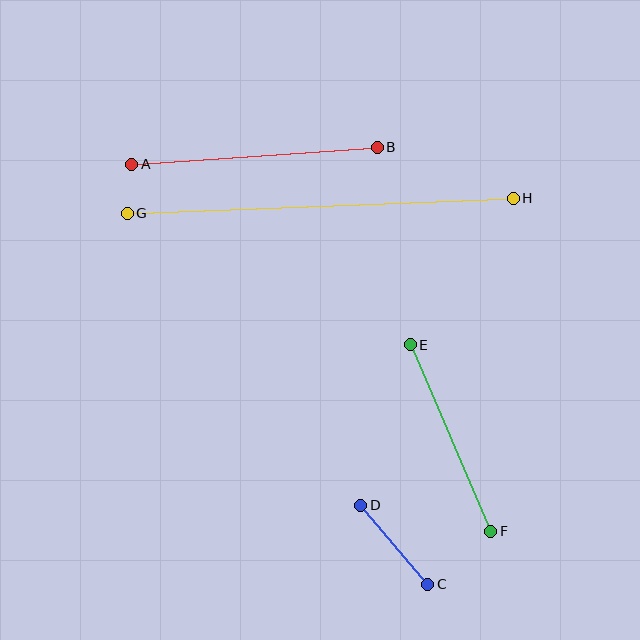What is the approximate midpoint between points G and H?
The midpoint is at approximately (320, 206) pixels.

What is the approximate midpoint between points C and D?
The midpoint is at approximately (394, 545) pixels.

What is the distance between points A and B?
The distance is approximately 246 pixels.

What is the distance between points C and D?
The distance is approximately 104 pixels.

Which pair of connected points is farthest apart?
Points G and H are farthest apart.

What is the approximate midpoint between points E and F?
The midpoint is at approximately (450, 438) pixels.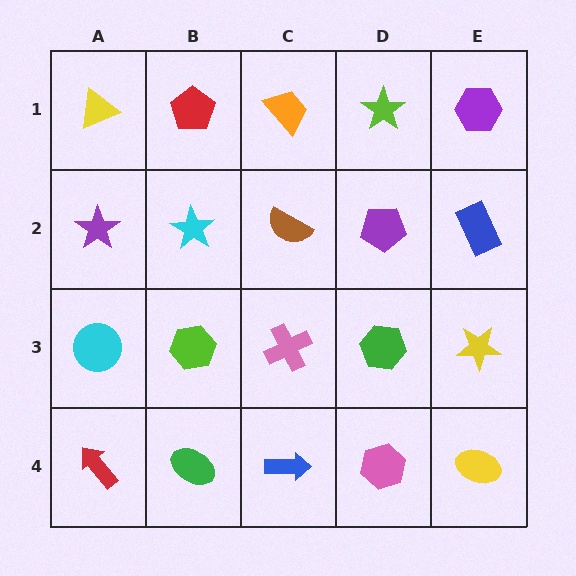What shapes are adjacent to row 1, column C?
A brown semicircle (row 2, column C), a red pentagon (row 1, column B), a lime star (row 1, column D).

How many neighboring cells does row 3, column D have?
4.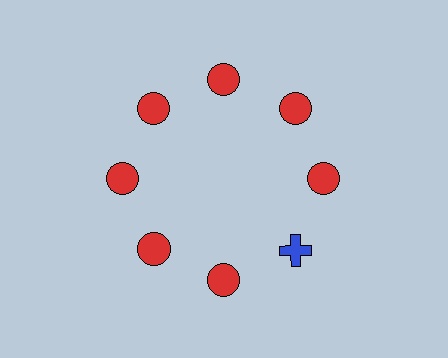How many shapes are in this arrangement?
There are 8 shapes arranged in a ring pattern.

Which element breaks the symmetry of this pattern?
The blue cross at roughly the 4 o'clock position breaks the symmetry. All other shapes are red circles.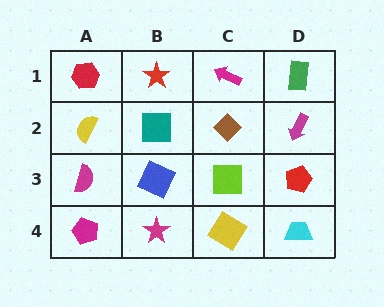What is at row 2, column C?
A brown diamond.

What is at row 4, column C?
A yellow diamond.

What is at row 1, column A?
A red hexagon.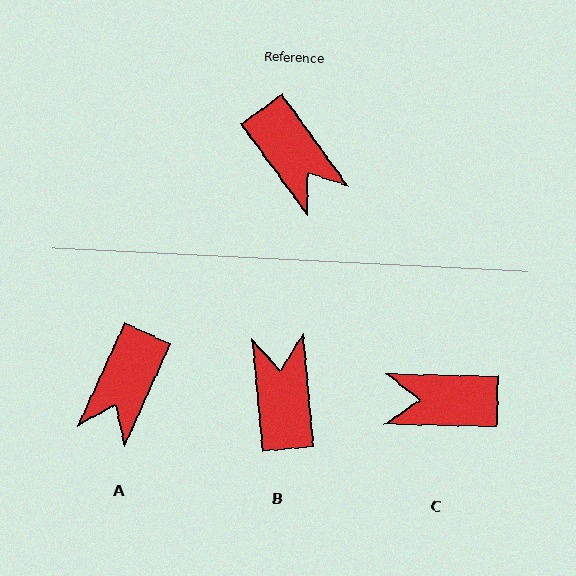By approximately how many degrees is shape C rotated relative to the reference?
Approximately 127 degrees clockwise.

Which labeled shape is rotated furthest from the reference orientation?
B, about 150 degrees away.